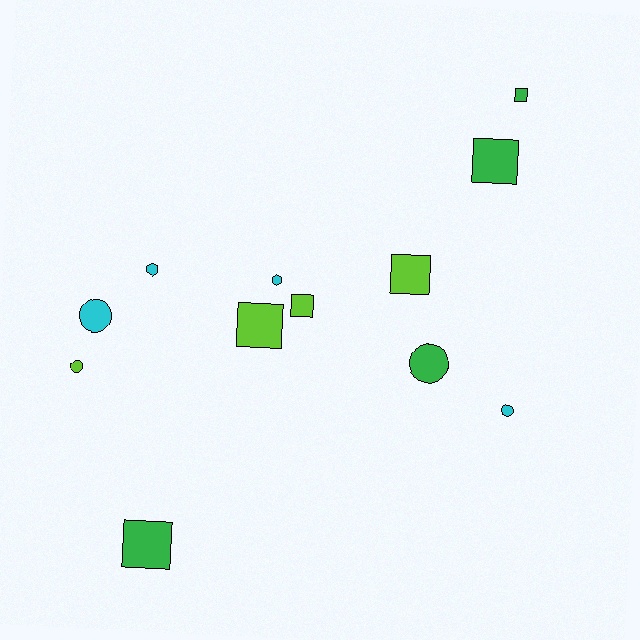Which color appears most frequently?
Green, with 4 objects.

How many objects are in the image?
There are 12 objects.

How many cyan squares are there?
There are no cyan squares.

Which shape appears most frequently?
Square, with 6 objects.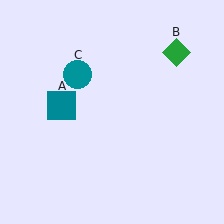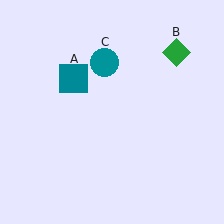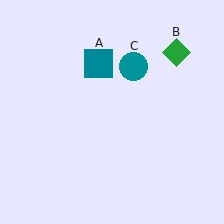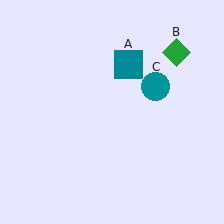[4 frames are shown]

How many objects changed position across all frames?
2 objects changed position: teal square (object A), teal circle (object C).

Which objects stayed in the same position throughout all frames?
Green diamond (object B) remained stationary.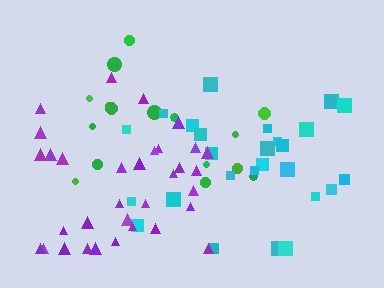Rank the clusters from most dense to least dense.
purple, cyan, green.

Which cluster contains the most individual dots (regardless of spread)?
Purple (33).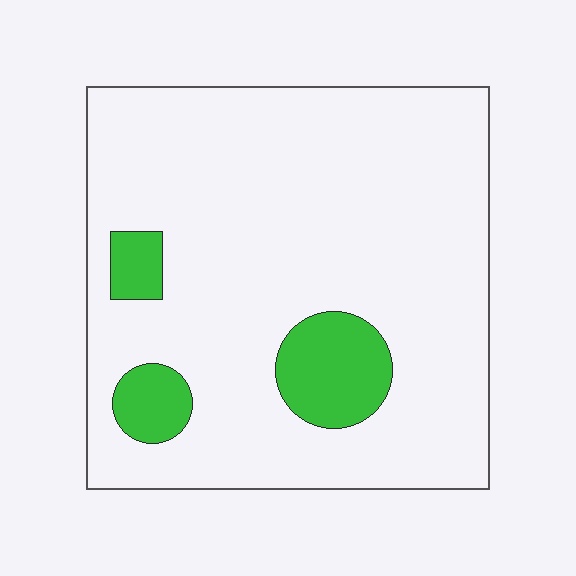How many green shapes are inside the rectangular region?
3.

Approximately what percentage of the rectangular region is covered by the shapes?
Approximately 10%.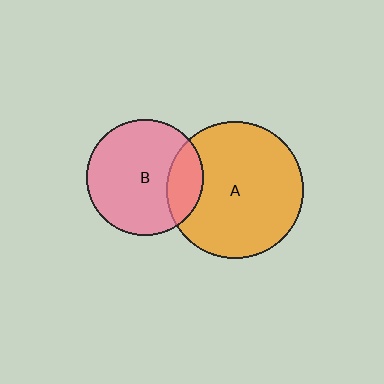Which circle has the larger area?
Circle A (orange).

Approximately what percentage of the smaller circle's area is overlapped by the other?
Approximately 20%.